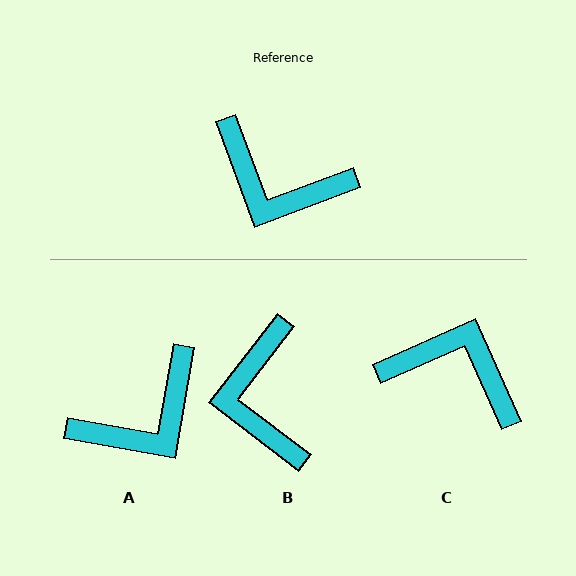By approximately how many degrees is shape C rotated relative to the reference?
Approximately 176 degrees clockwise.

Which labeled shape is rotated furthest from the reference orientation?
C, about 176 degrees away.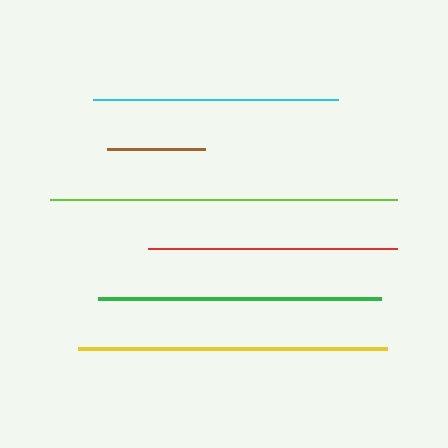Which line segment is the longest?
The lime line is the longest at approximately 347 pixels.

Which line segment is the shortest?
The brown line is the shortest at approximately 98 pixels.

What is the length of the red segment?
The red segment is approximately 250 pixels long.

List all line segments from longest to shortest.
From longest to shortest: lime, yellow, green, red, cyan, brown.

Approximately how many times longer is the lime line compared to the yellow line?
The lime line is approximately 1.1 times the length of the yellow line.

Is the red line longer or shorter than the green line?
The green line is longer than the red line.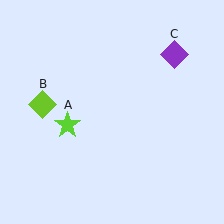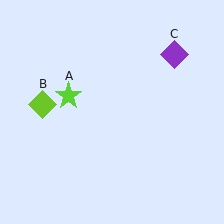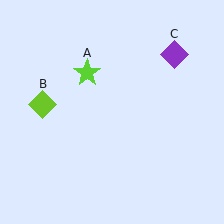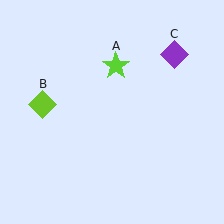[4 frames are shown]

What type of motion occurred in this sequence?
The lime star (object A) rotated clockwise around the center of the scene.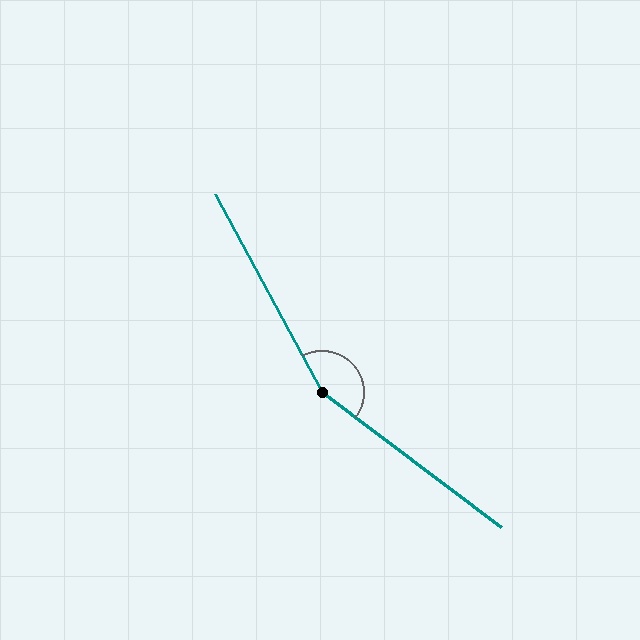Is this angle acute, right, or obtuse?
It is obtuse.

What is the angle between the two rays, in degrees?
Approximately 155 degrees.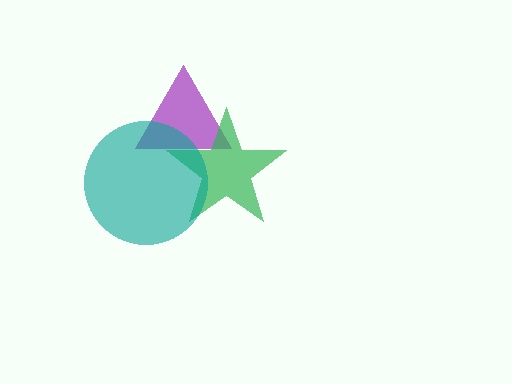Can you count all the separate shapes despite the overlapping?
Yes, there are 3 separate shapes.